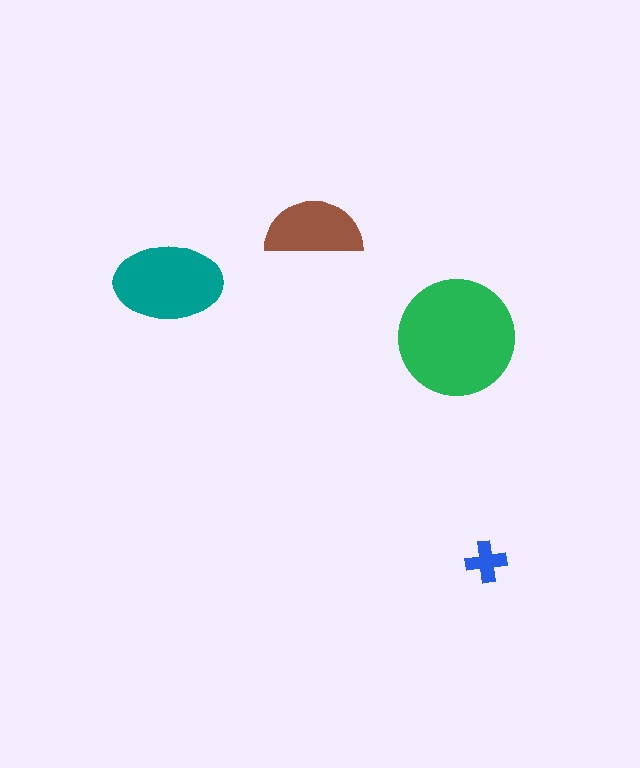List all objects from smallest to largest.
The blue cross, the brown semicircle, the teal ellipse, the green circle.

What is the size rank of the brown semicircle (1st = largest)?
3rd.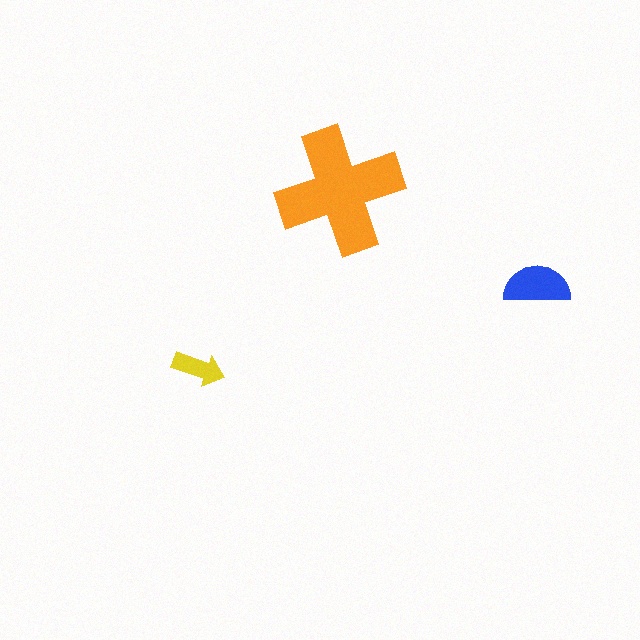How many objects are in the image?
There are 3 objects in the image.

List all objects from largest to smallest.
The orange cross, the blue semicircle, the yellow arrow.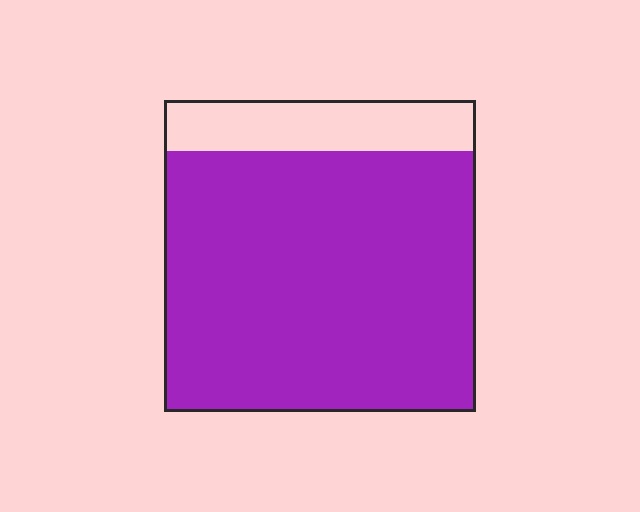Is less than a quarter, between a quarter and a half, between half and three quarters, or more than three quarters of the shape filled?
More than three quarters.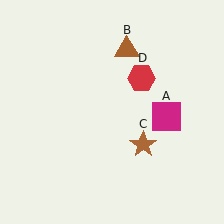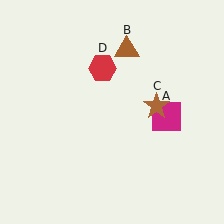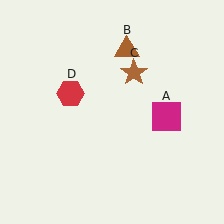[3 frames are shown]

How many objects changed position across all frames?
2 objects changed position: brown star (object C), red hexagon (object D).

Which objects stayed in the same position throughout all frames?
Magenta square (object A) and brown triangle (object B) remained stationary.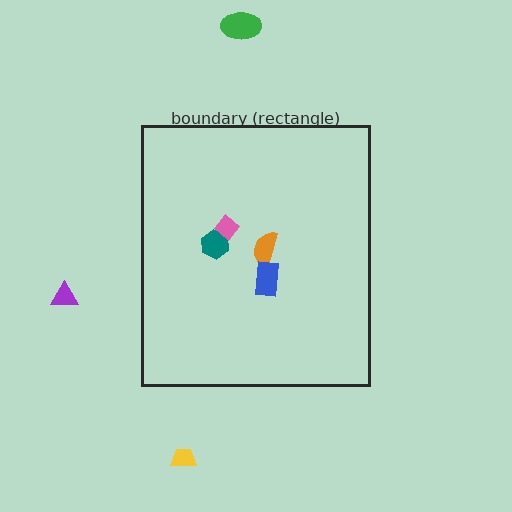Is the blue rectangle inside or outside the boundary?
Inside.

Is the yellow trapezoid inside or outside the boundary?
Outside.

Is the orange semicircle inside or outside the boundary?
Inside.